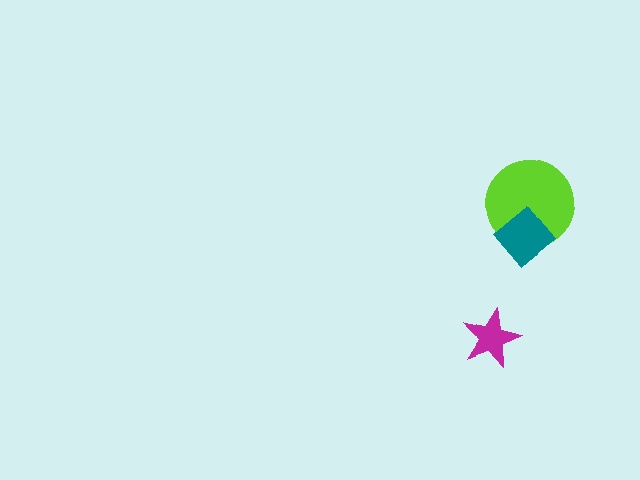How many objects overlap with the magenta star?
0 objects overlap with the magenta star.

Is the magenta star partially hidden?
No, no other shape covers it.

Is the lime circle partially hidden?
Yes, it is partially covered by another shape.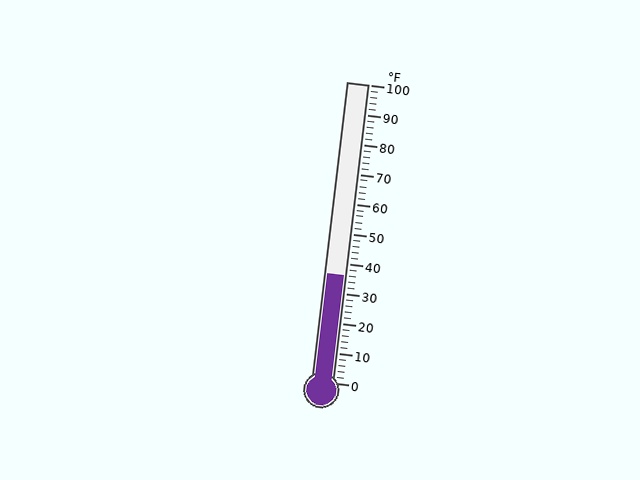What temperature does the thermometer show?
The thermometer shows approximately 36°F.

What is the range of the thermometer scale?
The thermometer scale ranges from 0°F to 100°F.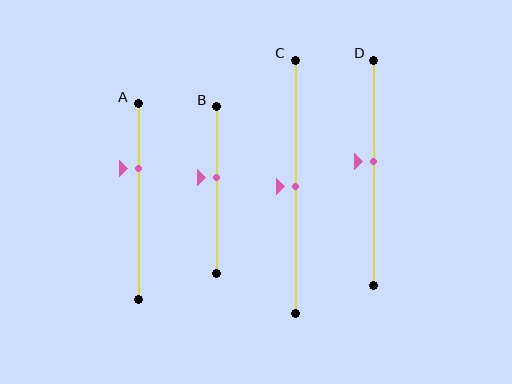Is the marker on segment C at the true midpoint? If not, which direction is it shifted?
Yes, the marker on segment C is at the true midpoint.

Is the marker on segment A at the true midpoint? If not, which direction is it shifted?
No, the marker on segment A is shifted upward by about 17% of the segment length.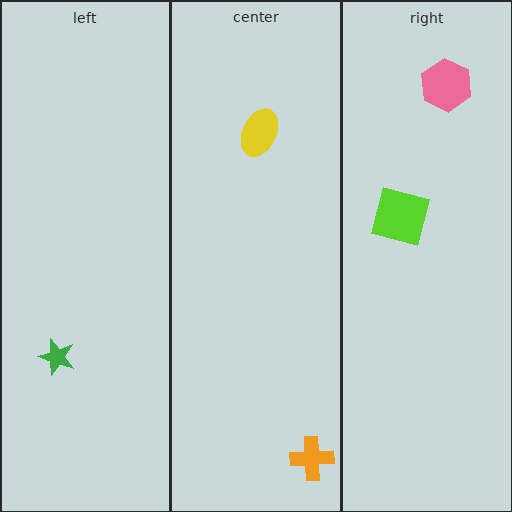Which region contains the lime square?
The right region.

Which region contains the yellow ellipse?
The center region.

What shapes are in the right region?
The lime square, the pink hexagon.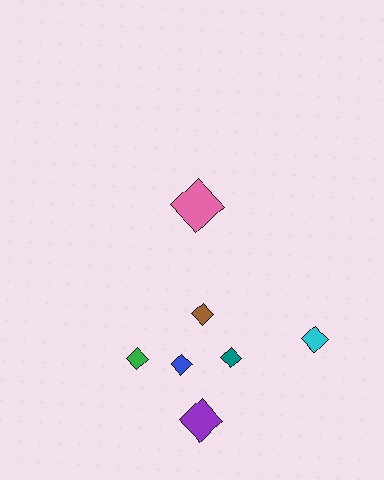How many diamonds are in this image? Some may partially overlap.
There are 7 diamonds.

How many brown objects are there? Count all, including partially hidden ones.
There is 1 brown object.